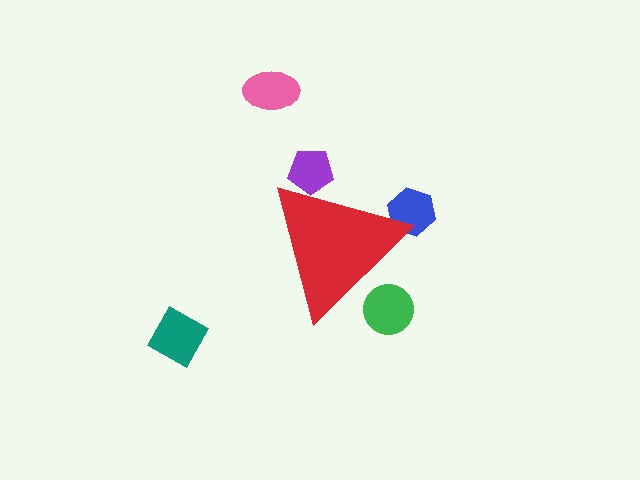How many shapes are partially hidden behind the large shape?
3 shapes are partially hidden.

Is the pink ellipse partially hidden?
No, the pink ellipse is fully visible.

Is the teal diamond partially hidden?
No, the teal diamond is fully visible.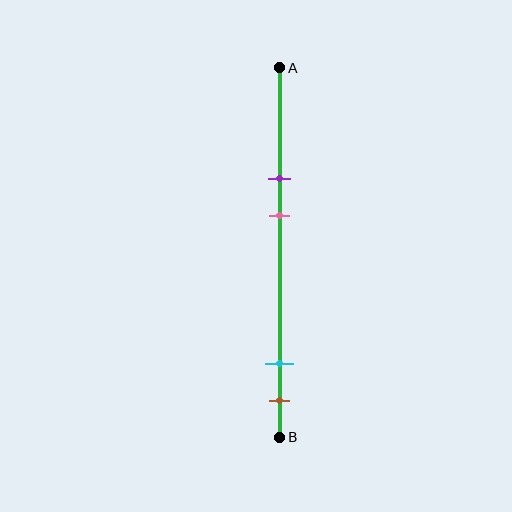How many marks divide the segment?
There are 4 marks dividing the segment.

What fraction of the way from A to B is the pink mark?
The pink mark is approximately 40% (0.4) of the way from A to B.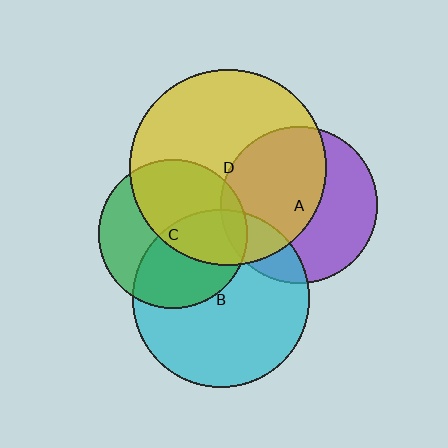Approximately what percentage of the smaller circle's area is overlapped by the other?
Approximately 45%.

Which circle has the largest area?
Circle D (yellow).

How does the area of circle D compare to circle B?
Approximately 1.2 times.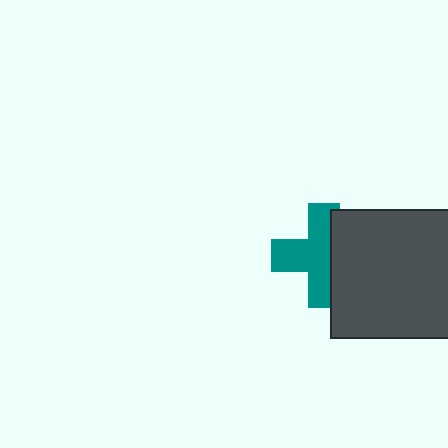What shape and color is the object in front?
The object in front is a dark gray square.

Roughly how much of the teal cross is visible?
About half of it is visible (roughly 61%).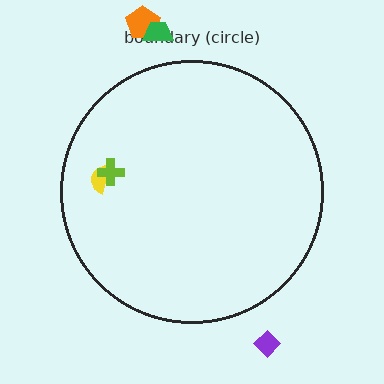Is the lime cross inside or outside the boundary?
Inside.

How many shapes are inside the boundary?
2 inside, 3 outside.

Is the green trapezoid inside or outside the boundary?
Outside.